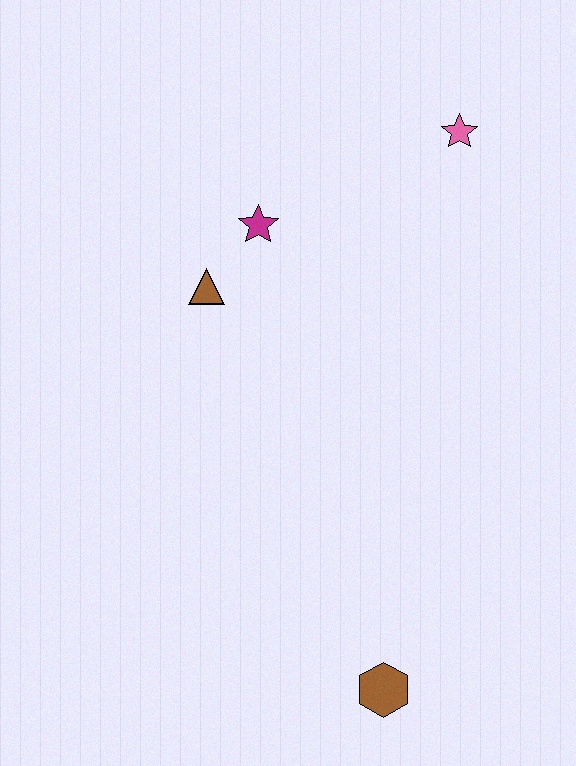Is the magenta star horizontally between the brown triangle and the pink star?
Yes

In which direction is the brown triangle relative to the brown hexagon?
The brown triangle is above the brown hexagon.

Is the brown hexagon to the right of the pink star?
No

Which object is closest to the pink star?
The magenta star is closest to the pink star.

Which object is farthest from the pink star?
The brown hexagon is farthest from the pink star.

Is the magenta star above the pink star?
No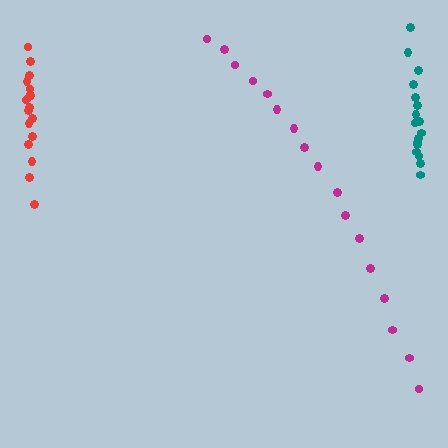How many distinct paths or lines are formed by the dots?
There are 3 distinct paths.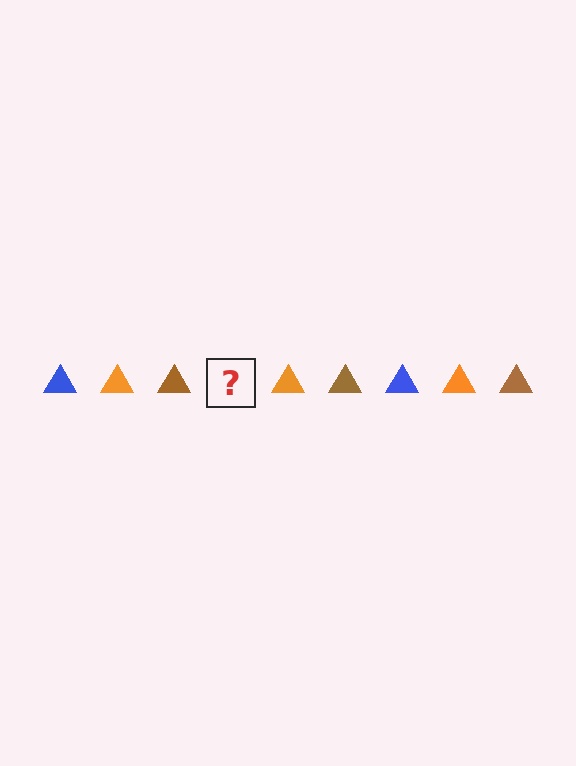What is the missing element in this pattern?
The missing element is a blue triangle.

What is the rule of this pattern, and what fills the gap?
The rule is that the pattern cycles through blue, orange, brown triangles. The gap should be filled with a blue triangle.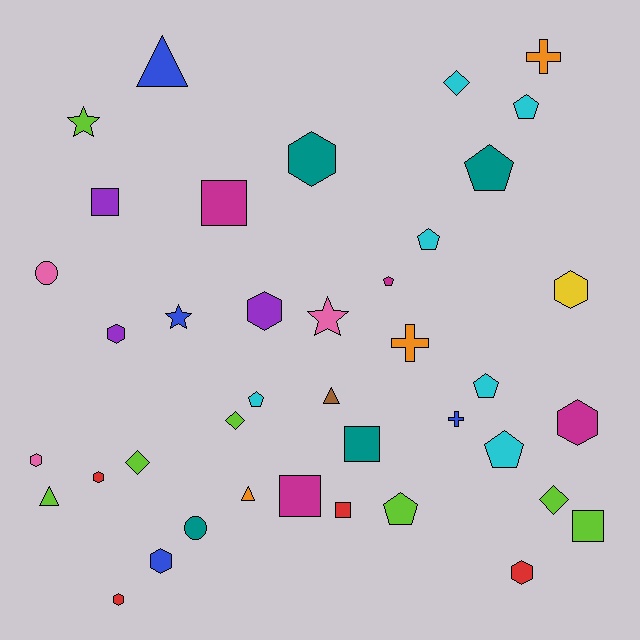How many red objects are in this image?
There are 4 red objects.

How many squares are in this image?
There are 6 squares.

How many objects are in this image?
There are 40 objects.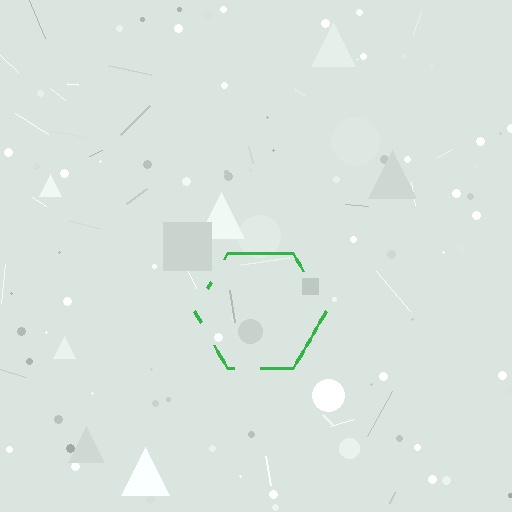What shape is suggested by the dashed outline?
The dashed outline suggests a hexagon.